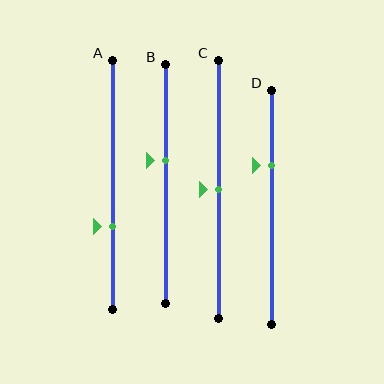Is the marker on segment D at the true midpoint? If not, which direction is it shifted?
No, the marker on segment D is shifted upward by about 18% of the segment length.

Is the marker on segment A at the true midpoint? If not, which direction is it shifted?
No, the marker on segment A is shifted downward by about 17% of the segment length.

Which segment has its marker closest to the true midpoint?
Segment C has its marker closest to the true midpoint.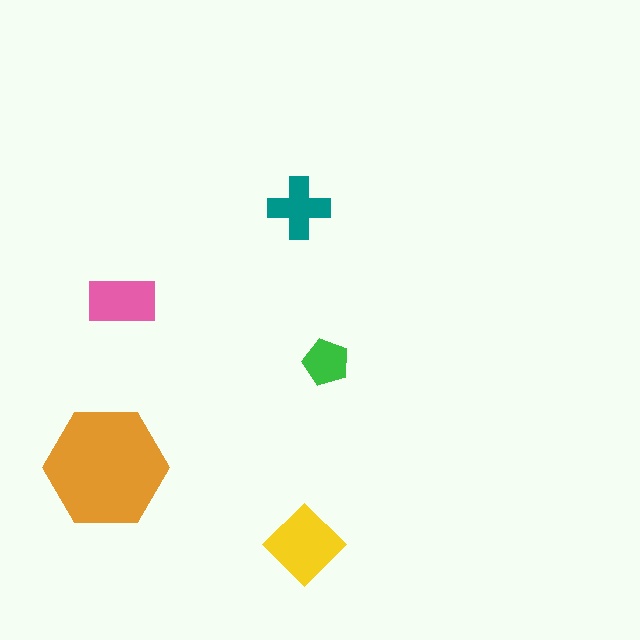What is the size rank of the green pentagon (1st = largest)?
5th.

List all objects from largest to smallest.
The orange hexagon, the yellow diamond, the pink rectangle, the teal cross, the green pentagon.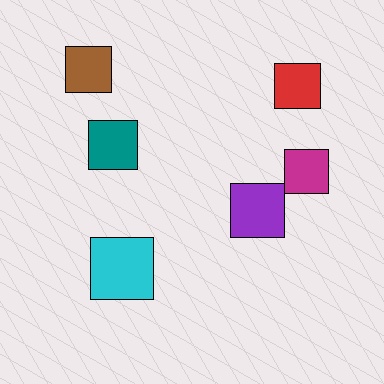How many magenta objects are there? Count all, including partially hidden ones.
There is 1 magenta object.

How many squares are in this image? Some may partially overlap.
There are 6 squares.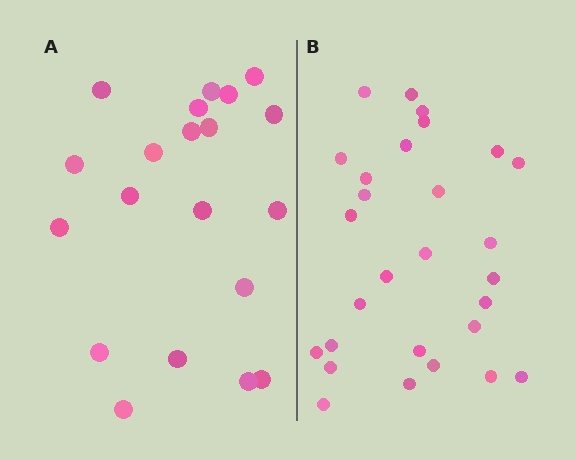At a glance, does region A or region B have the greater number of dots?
Region B (the right region) has more dots.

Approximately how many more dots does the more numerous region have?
Region B has roughly 8 or so more dots than region A.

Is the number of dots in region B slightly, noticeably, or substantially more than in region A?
Region B has noticeably more, but not dramatically so. The ratio is roughly 1.4 to 1.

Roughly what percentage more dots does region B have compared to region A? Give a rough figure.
About 40% more.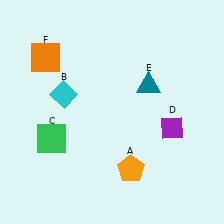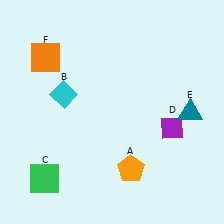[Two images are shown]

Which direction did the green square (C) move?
The green square (C) moved down.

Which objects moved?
The objects that moved are: the green square (C), the teal triangle (E).